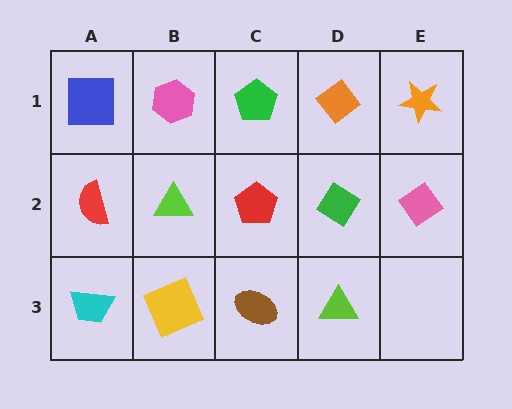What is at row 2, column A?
A red semicircle.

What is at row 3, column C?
A brown ellipse.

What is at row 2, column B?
A lime triangle.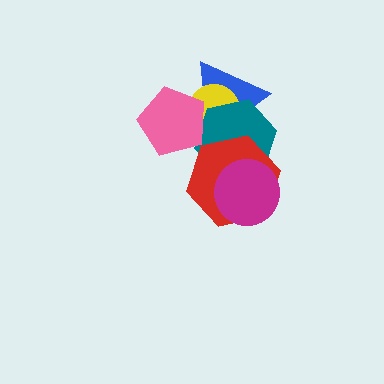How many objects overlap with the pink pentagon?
3 objects overlap with the pink pentagon.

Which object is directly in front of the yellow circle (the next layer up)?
The teal hexagon is directly in front of the yellow circle.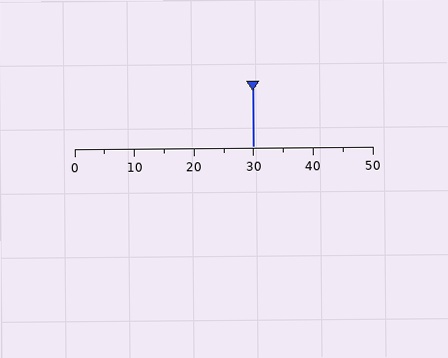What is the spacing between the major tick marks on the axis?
The major ticks are spaced 10 apart.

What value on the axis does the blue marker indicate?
The marker indicates approximately 30.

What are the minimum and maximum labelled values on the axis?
The axis runs from 0 to 50.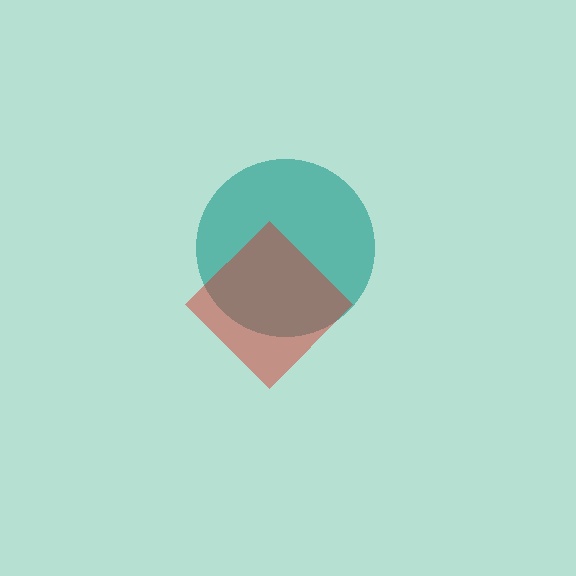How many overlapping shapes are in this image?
There are 2 overlapping shapes in the image.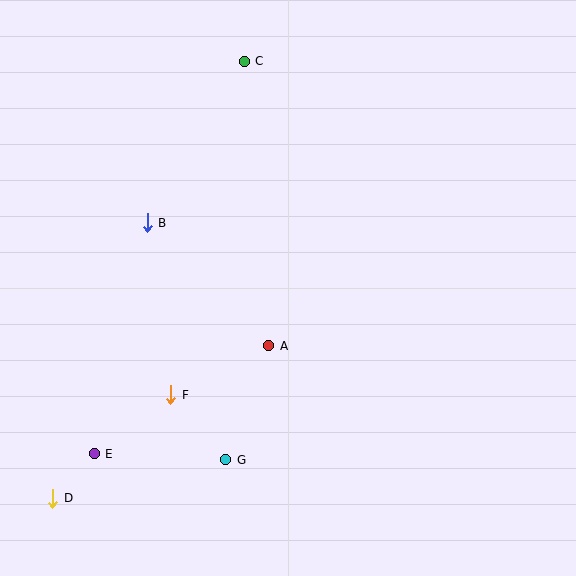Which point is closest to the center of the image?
Point A at (269, 346) is closest to the center.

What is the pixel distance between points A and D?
The distance between A and D is 264 pixels.